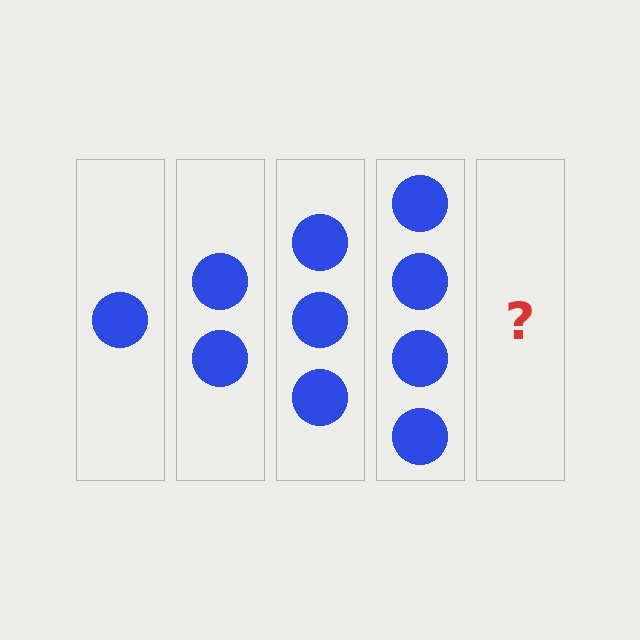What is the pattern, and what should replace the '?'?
The pattern is that each step adds one more circle. The '?' should be 5 circles.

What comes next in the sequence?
The next element should be 5 circles.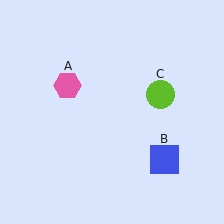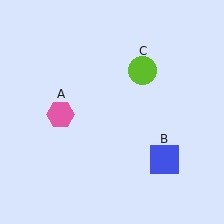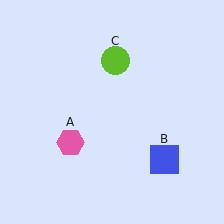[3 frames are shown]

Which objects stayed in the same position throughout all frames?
Blue square (object B) remained stationary.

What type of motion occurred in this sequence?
The pink hexagon (object A), lime circle (object C) rotated counterclockwise around the center of the scene.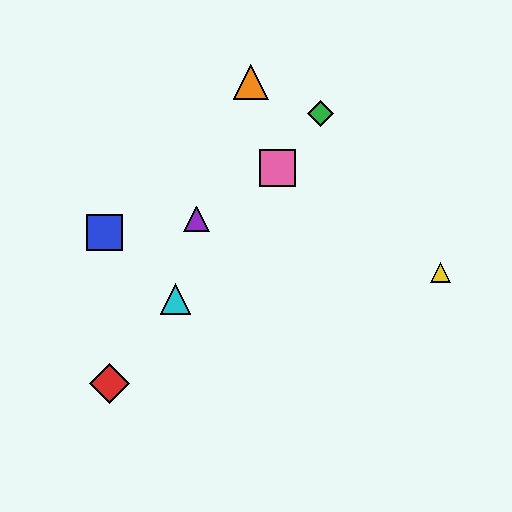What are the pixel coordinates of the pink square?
The pink square is at (278, 168).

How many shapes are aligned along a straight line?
4 shapes (the red diamond, the green diamond, the cyan triangle, the pink square) are aligned along a straight line.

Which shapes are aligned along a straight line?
The red diamond, the green diamond, the cyan triangle, the pink square are aligned along a straight line.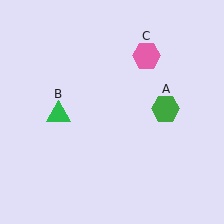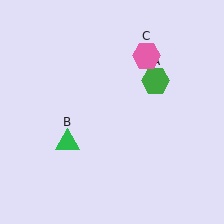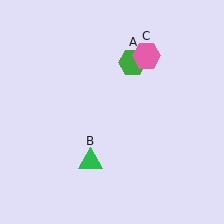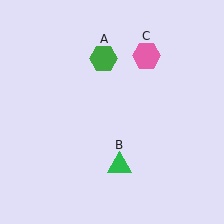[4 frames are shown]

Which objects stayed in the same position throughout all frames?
Pink hexagon (object C) remained stationary.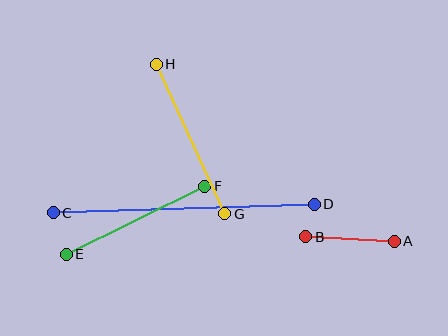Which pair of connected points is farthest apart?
Points C and D are farthest apart.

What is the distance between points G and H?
The distance is approximately 165 pixels.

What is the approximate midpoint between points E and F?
The midpoint is at approximately (136, 220) pixels.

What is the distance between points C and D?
The distance is approximately 261 pixels.